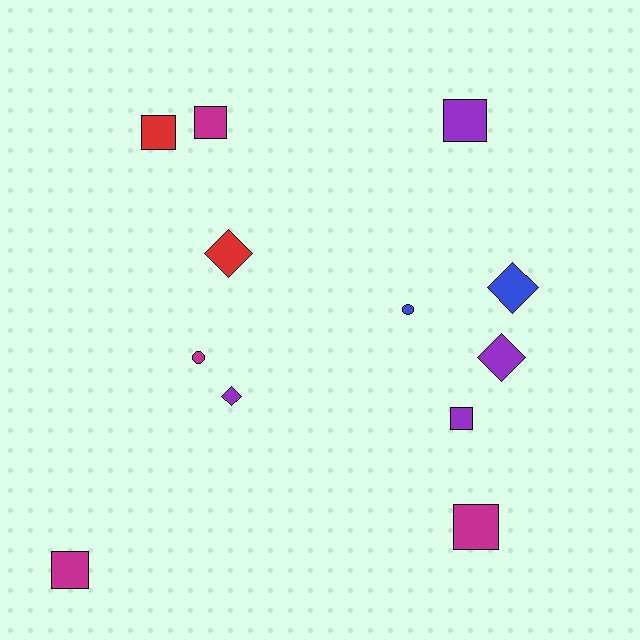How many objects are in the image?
There are 12 objects.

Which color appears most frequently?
Magenta, with 4 objects.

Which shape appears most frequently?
Square, with 6 objects.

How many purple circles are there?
There are no purple circles.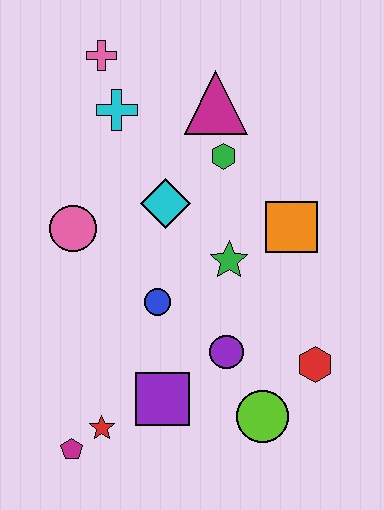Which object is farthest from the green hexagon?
The magenta pentagon is farthest from the green hexagon.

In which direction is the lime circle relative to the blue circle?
The lime circle is below the blue circle.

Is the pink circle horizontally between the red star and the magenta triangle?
No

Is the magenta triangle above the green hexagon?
Yes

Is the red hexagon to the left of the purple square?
No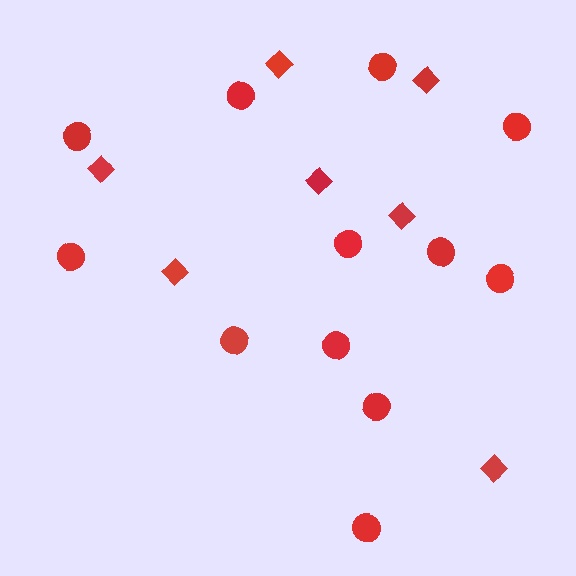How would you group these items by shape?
There are 2 groups: one group of diamonds (7) and one group of circles (12).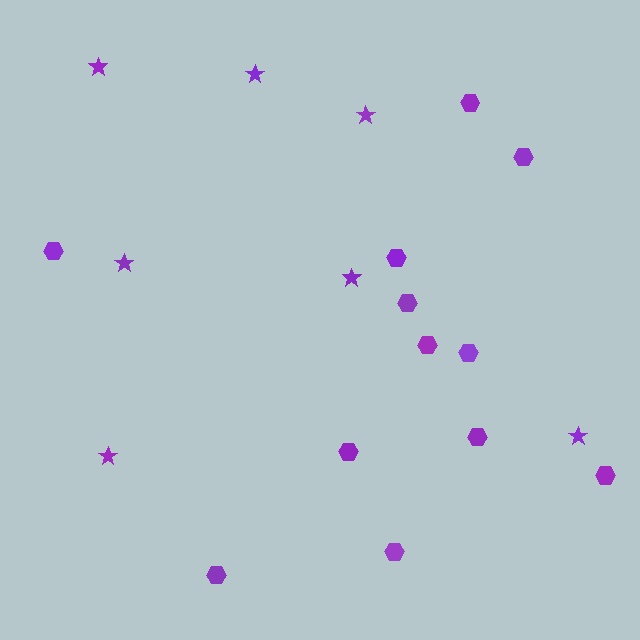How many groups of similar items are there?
There are 2 groups: one group of stars (7) and one group of hexagons (12).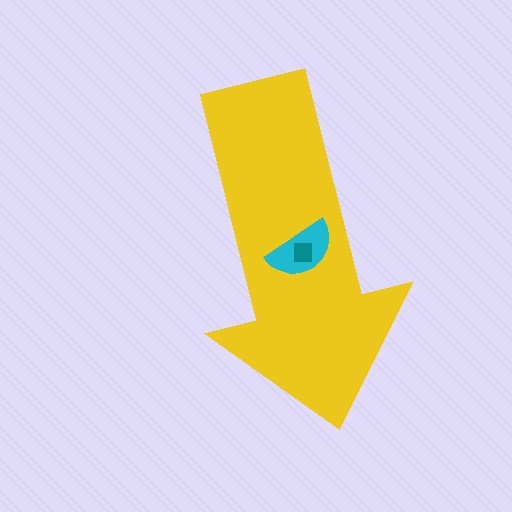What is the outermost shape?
The yellow arrow.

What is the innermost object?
The teal square.